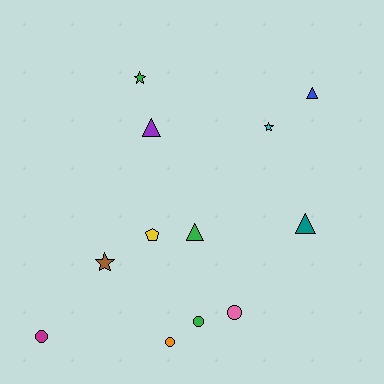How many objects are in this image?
There are 12 objects.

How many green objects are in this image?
There are 3 green objects.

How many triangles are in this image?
There are 4 triangles.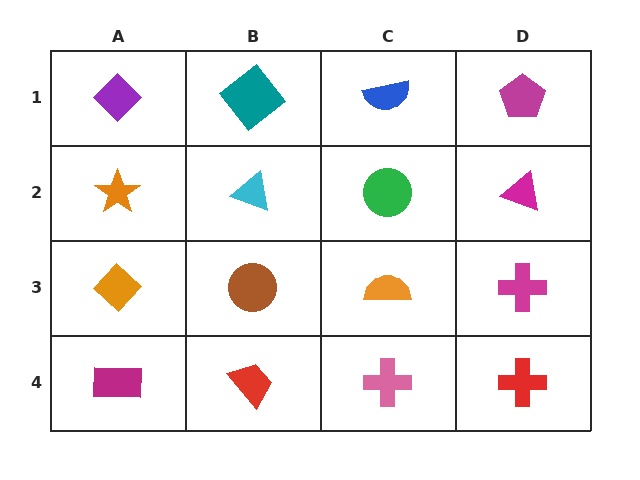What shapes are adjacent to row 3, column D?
A magenta triangle (row 2, column D), a red cross (row 4, column D), an orange semicircle (row 3, column C).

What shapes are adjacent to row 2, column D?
A magenta pentagon (row 1, column D), a magenta cross (row 3, column D), a green circle (row 2, column C).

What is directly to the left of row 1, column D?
A blue semicircle.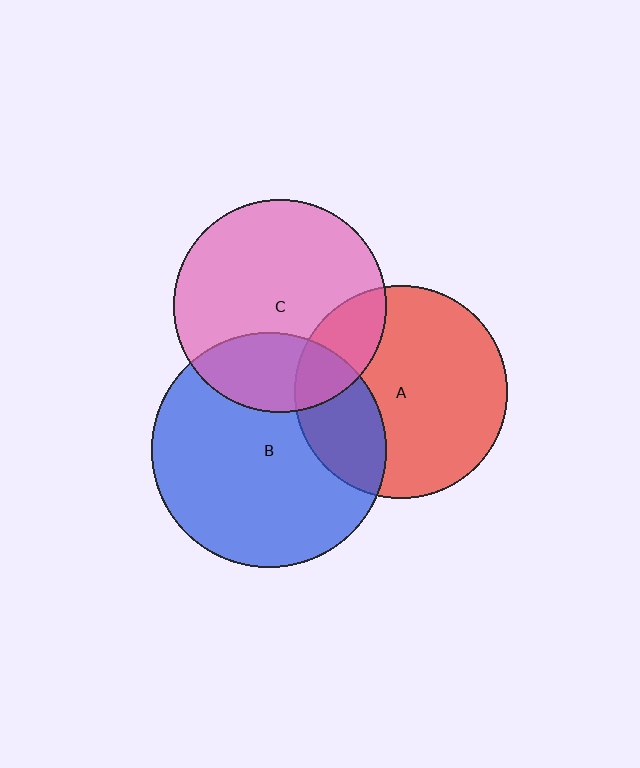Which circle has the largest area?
Circle B (blue).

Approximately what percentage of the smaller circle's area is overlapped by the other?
Approximately 25%.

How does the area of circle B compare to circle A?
Approximately 1.2 times.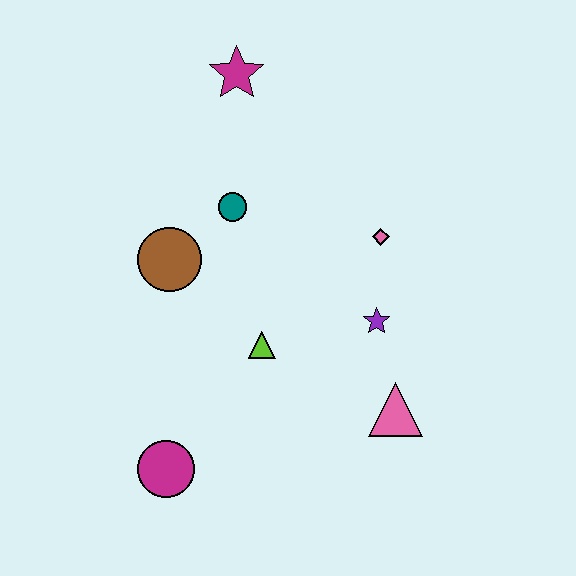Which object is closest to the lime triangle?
The purple star is closest to the lime triangle.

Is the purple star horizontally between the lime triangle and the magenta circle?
No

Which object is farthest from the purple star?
The magenta star is farthest from the purple star.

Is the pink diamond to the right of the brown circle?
Yes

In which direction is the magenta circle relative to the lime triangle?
The magenta circle is below the lime triangle.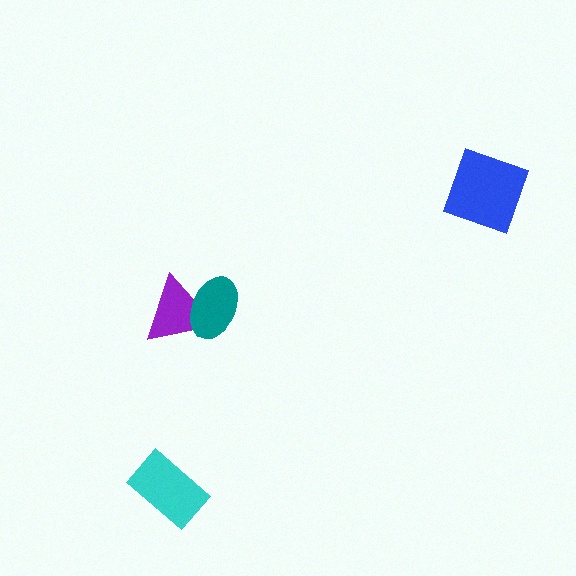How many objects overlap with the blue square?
0 objects overlap with the blue square.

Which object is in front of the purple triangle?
The teal ellipse is in front of the purple triangle.